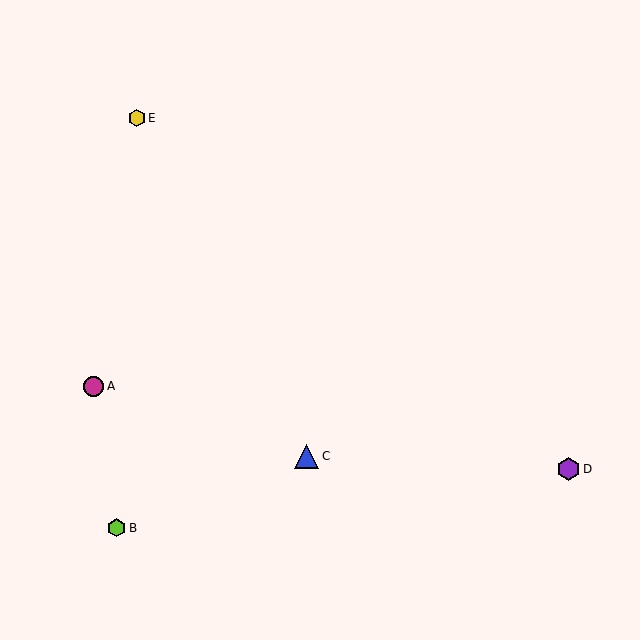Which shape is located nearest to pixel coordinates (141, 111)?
The yellow hexagon (labeled E) at (137, 118) is nearest to that location.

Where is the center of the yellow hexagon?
The center of the yellow hexagon is at (137, 118).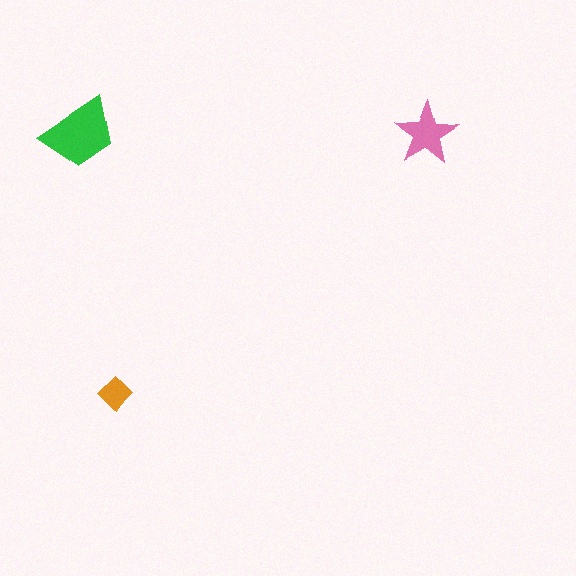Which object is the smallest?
The orange diamond.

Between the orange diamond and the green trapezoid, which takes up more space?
The green trapezoid.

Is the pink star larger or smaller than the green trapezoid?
Smaller.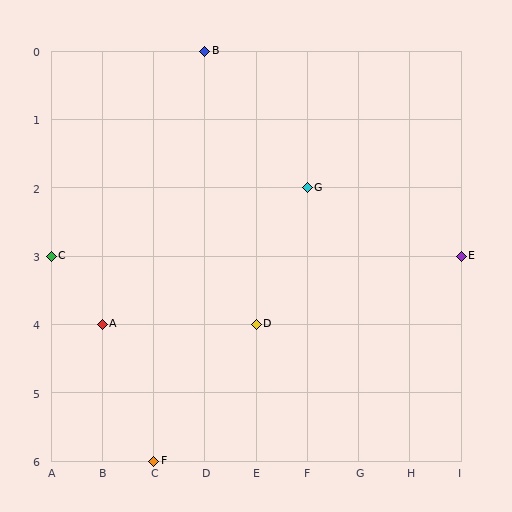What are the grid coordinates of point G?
Point G is at grid coordinates (F, 2).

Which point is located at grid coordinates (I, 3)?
Point E is at (I, 3).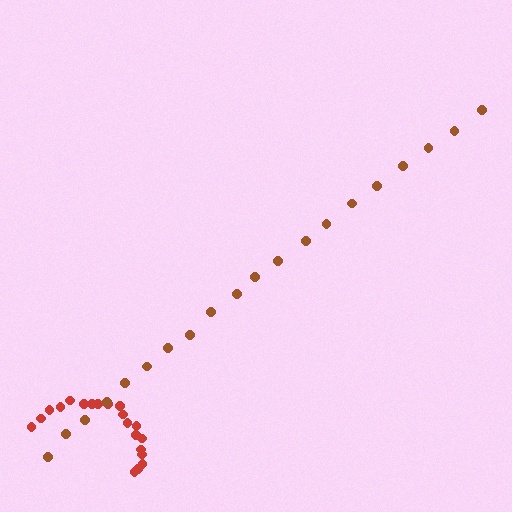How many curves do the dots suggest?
There are 2 distinct paths.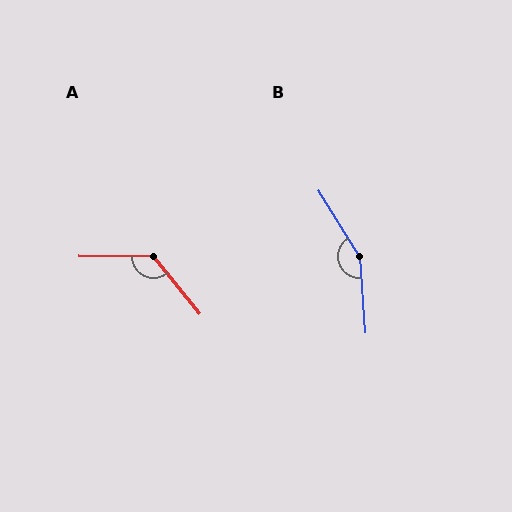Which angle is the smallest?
A, at approximately 130 degrees.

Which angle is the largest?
B, at approximately 152 degrees.